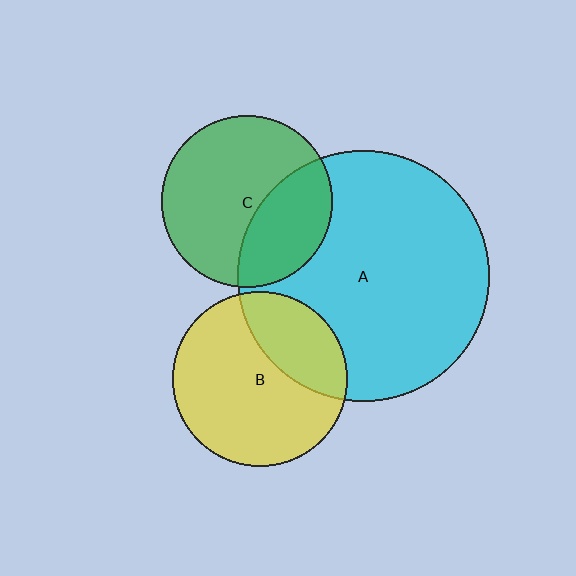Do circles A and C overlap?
Yes.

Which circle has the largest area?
Circle A (cyan).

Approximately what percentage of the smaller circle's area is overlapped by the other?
Approximately 35%.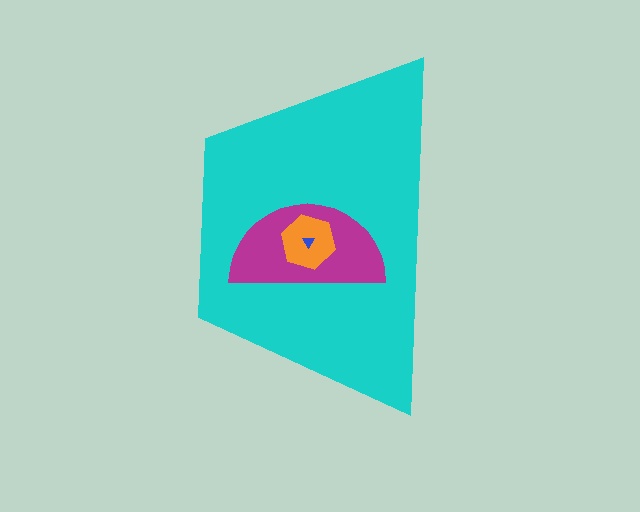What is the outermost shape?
The cyan trapezoid.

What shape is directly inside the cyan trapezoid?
The magenta semicircle.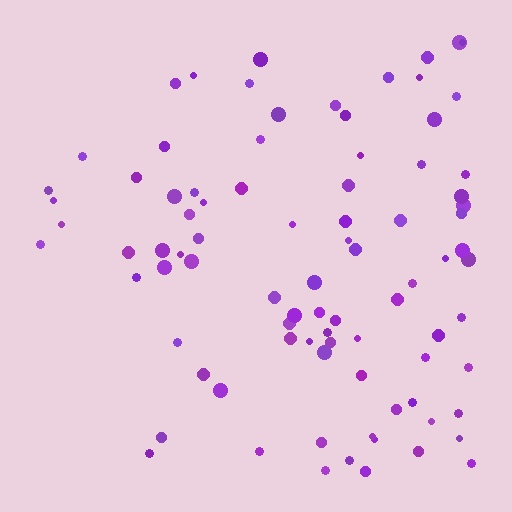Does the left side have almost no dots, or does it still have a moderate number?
Still a moderate number, just noticeably fewer than the right.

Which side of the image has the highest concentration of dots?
The right.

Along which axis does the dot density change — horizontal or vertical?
Horizontal.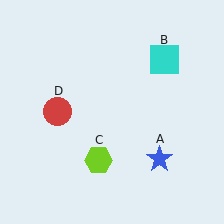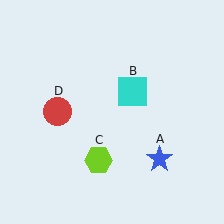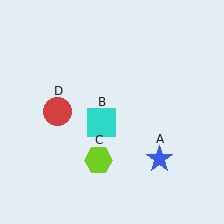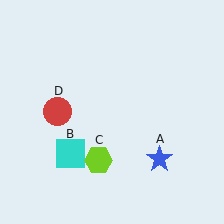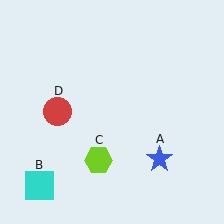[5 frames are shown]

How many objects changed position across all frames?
1 object changed position: cyan square (object B).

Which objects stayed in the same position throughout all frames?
Blue star (object A) and lime hexagon (object C) and red circle (object D) remained stationary.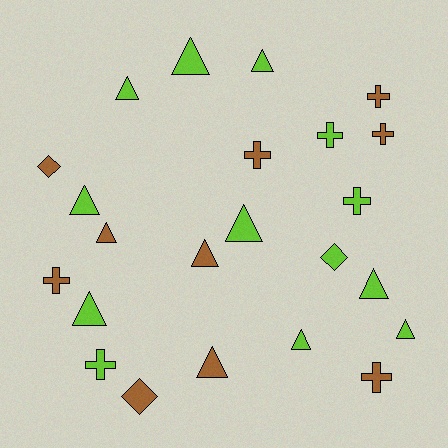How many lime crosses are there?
There are 3 lime crosses.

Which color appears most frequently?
Lime, with 13 objects.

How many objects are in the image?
There are 23 objects.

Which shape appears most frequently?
Triangle, with 12 objects.